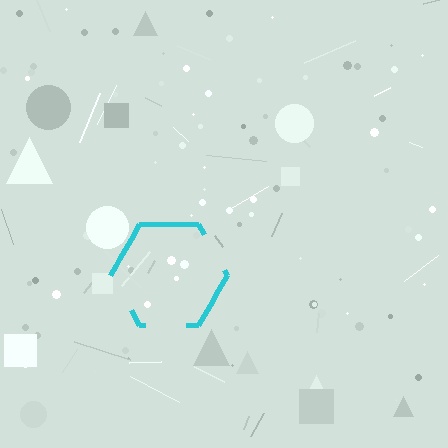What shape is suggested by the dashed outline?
The dashed outline suggests a hexagon.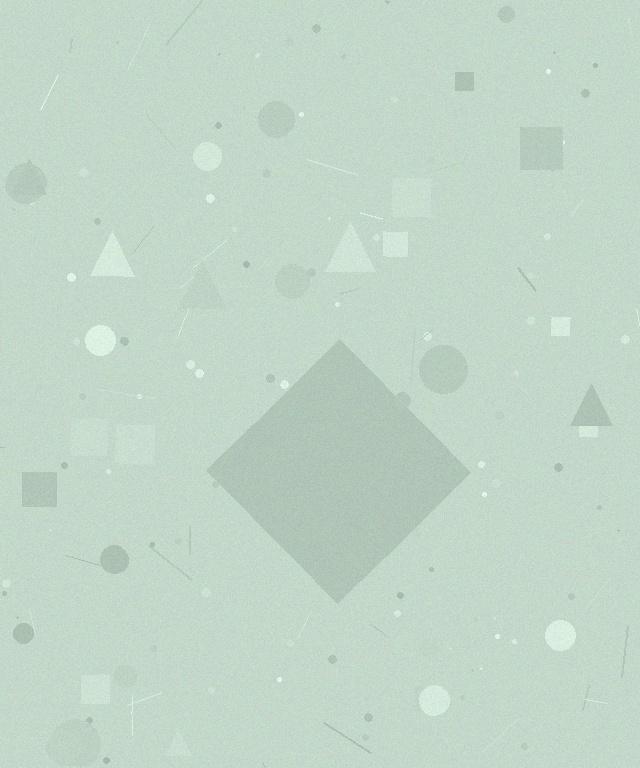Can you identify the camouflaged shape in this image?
The camouflaged shape is a diamond.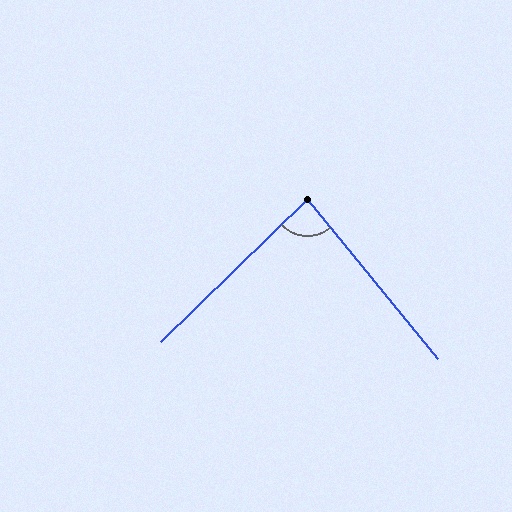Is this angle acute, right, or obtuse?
It is approximately a right angle.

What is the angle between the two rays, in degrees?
Approximately 85 degrees.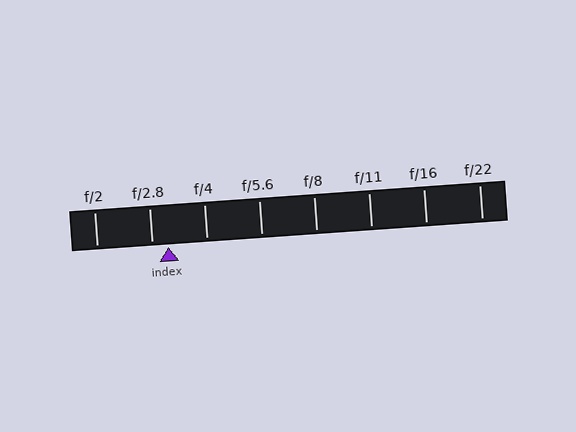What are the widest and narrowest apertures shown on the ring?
The widest aperture shown is f/2 and the narrowest is f/22.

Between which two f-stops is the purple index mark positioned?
The index mark is between f/2.8 and f/4.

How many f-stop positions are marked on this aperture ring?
There are 8 f-stop positions marked.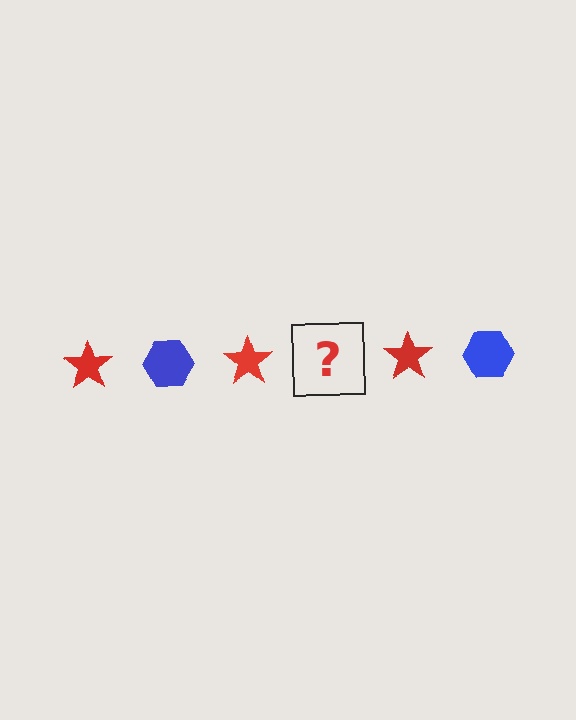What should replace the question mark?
The question mark should be replaced with a blue hexagon.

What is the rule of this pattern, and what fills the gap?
The rule is that the pattern alternates between red star and blue hexagon. The gap should be filled with a blue hexagon.